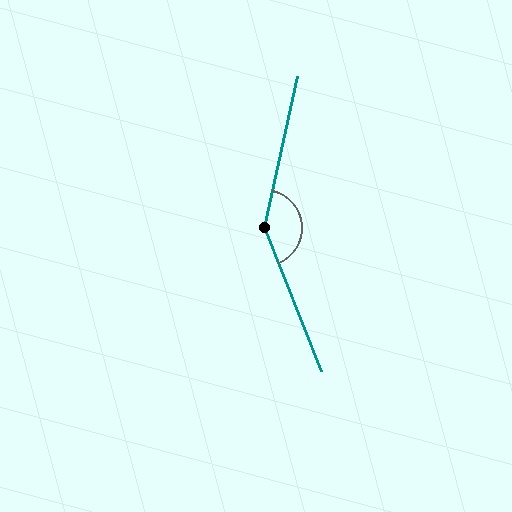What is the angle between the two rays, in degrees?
Approximately 146 degrees.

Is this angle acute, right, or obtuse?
It is obtuse.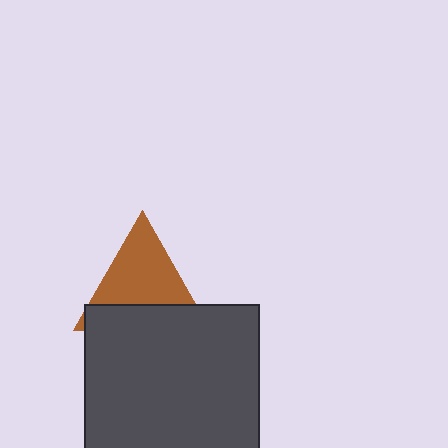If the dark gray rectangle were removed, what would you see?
You would see the complete brown triangle.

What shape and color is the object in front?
The object in front is a dark gray rectangle.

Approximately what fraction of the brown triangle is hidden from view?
Roughly 39% of the brown triangle is hidden behind the dark gray rectangle.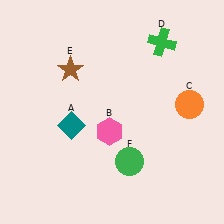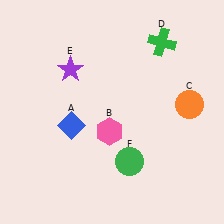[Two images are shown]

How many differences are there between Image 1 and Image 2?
There are 2 differences between the two images.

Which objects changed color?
A changed from teal to blue. E changed from brown to purple.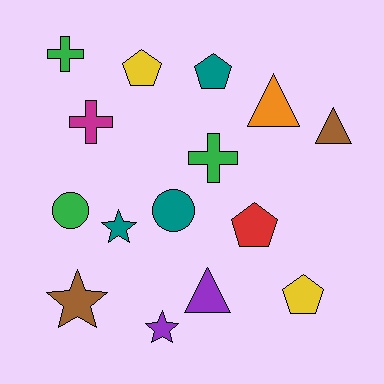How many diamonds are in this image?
There are no diamonds.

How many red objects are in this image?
There is 1 red object.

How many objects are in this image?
There are 15 objects.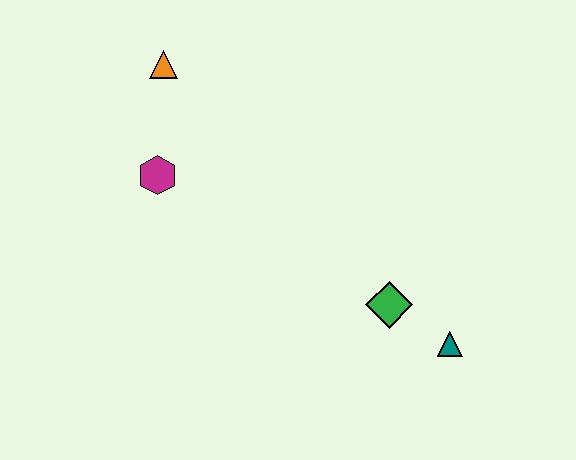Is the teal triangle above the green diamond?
No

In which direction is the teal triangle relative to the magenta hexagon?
The teal triangle is to the right of the magenta hexagon.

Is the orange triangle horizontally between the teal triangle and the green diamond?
No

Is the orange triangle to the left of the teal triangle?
Yes